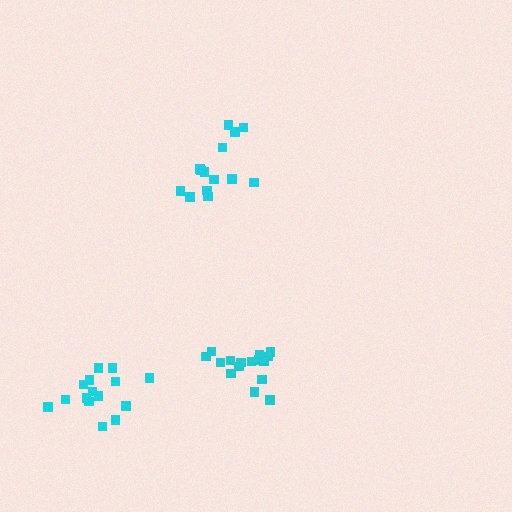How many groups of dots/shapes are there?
There are 3 groups.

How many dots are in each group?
Group 1: 14 dots, Group 2: 16 dots, Group 3: 15 dots (45 total).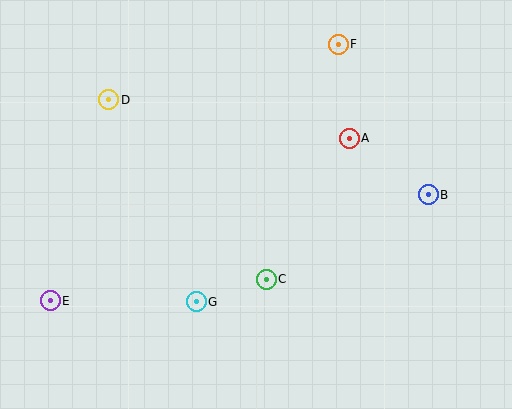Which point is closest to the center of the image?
Point C at (266, 279) is closest to the center.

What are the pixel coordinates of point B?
Point B is at (428, 195).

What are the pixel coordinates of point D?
Point D is at (109, 100).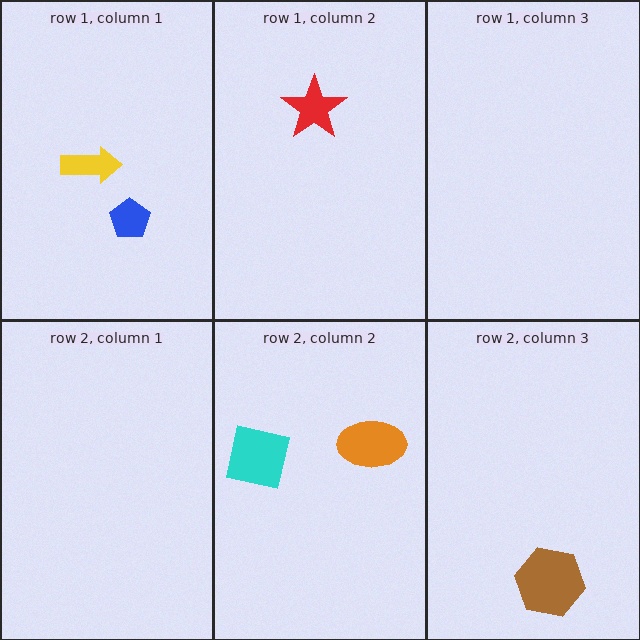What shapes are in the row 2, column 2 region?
The orange ellipse, the cyan square.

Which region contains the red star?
The row 1, column 2 region.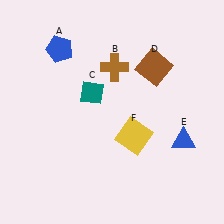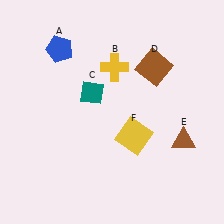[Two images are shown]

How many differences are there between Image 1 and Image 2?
There are 2 differences between the two images.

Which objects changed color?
B changed from brown to yellow. E changed from blue to brown.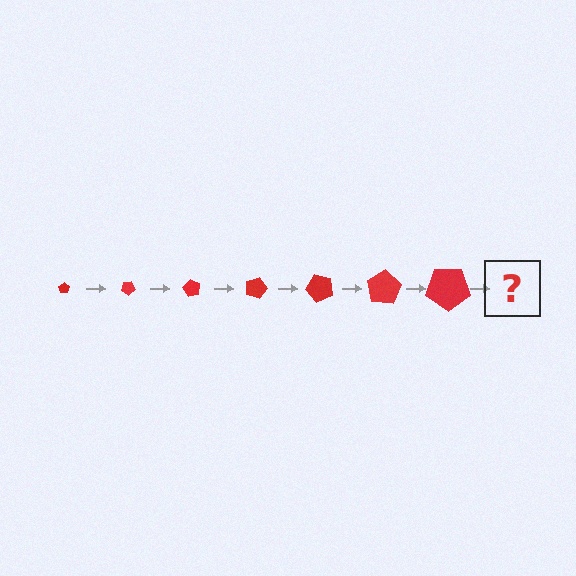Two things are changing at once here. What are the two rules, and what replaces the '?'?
The two rules are that the pentagon grows larger each step and it rotates 30 degrees each step. The '?' should be a pentagon, larger than the previous one and rotated 210 degrees from the start.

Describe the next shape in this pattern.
It should be a pentagon, larger than the previous one and rotated 210 degrees from the start.